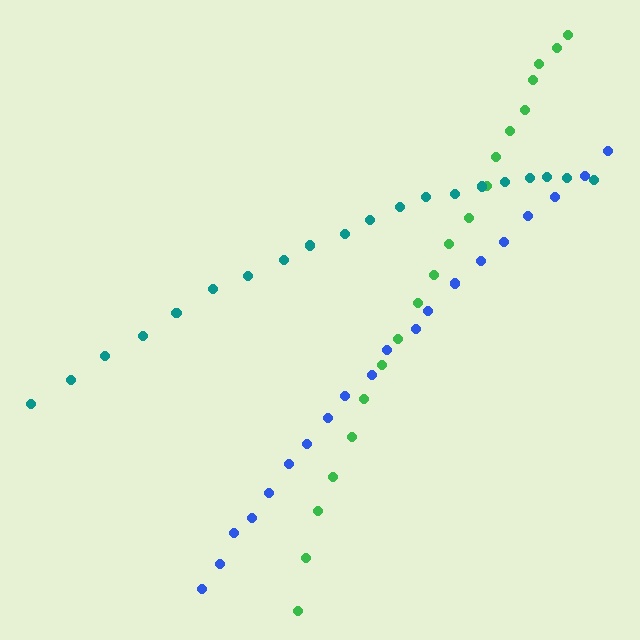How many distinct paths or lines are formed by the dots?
There are 3 distinct paths.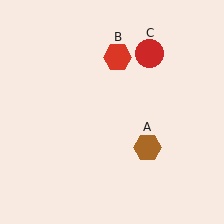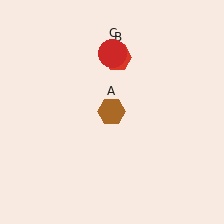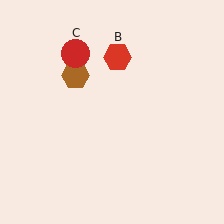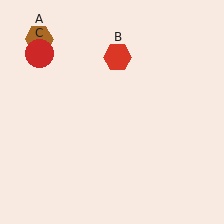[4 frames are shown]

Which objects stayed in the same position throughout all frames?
Red hexagon (object B) remained stationary.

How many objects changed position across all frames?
2 objects changed position: brown hexagon (object A), red circle (object C).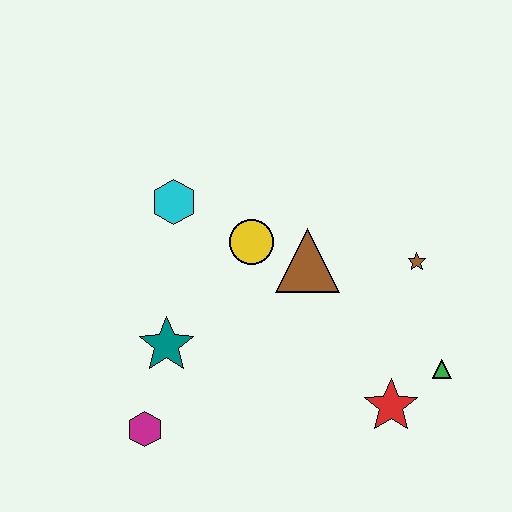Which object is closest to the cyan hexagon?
The yellow circle is closest to the cyan hexagon.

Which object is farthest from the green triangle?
The cyan hexagon is farthest from the green triangle.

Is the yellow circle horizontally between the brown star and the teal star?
Yes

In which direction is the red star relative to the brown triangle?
The red star is below the brown triangle.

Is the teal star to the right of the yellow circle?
No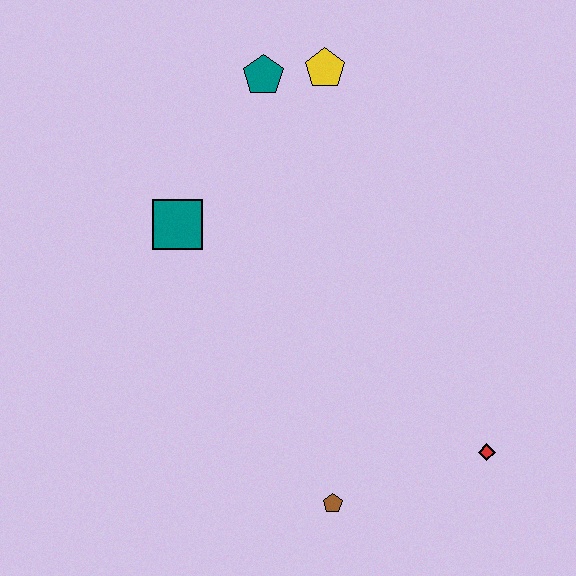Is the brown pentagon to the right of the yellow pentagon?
Yes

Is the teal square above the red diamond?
Yes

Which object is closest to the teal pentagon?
The yellow pentagon is closest to the teal pentagon.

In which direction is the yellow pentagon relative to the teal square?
The yellow pentagon is above the teal square.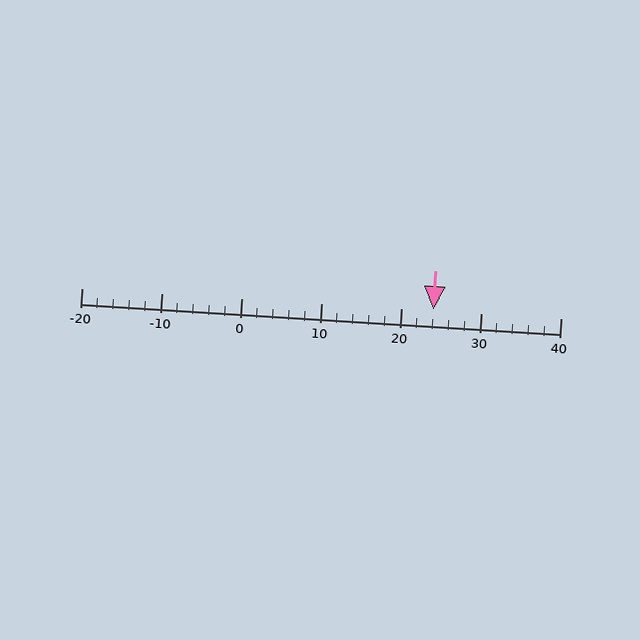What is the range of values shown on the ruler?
The ruler shows values from -20 to 40.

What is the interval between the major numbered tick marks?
The major tick marks are spaced 10 units apart.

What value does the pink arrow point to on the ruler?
The pink arrow points to approximately 24.